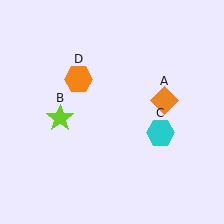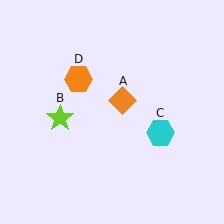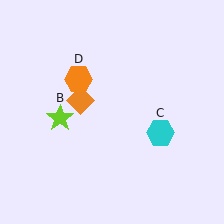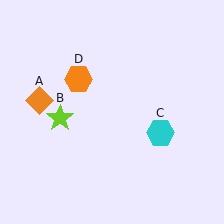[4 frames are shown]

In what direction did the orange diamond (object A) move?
The orange diamond (object A) moved left.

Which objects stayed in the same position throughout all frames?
Lime star (object B) and cyan hexagon (object C) and orange hexagon (object D) remained stationary.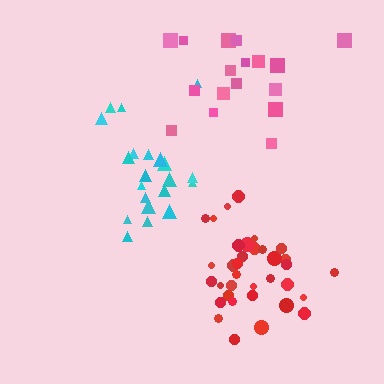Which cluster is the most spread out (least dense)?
Pink.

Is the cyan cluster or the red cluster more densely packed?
Red.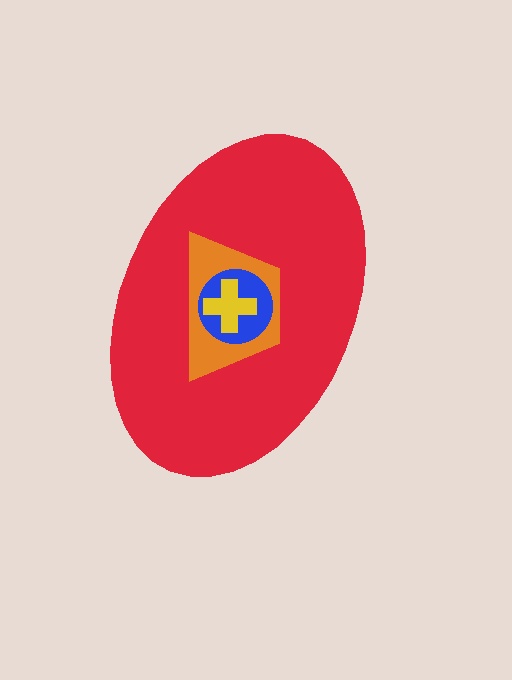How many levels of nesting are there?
4.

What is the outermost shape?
The red ellipse.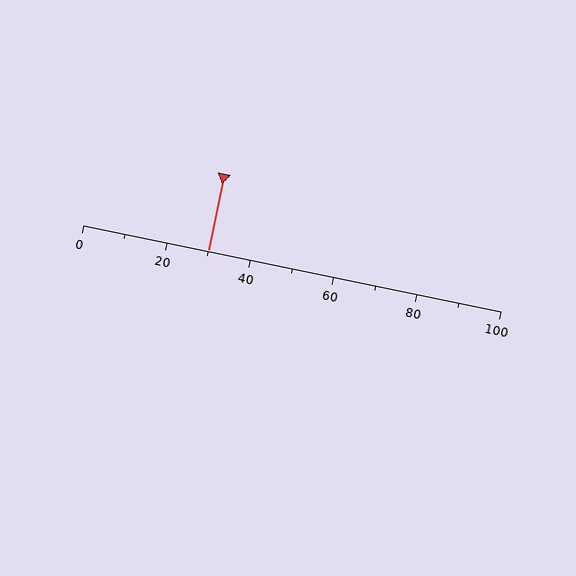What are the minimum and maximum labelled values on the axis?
The axis runs from 0 to 100.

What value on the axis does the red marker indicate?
The marker indicates approximately 30.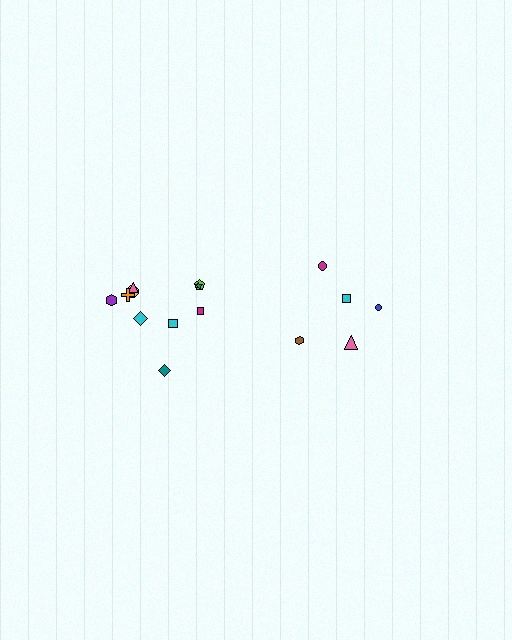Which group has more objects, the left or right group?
The left group.